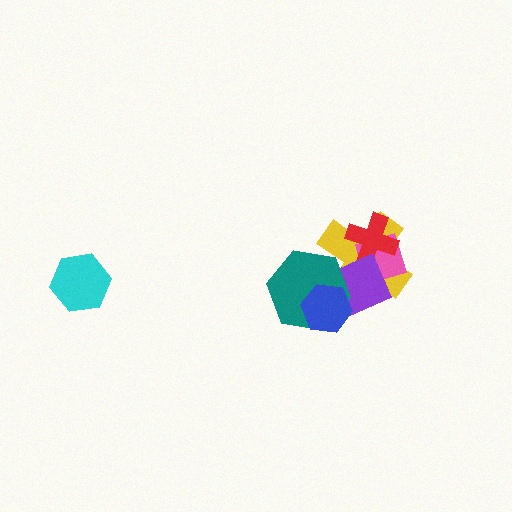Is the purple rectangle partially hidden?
Yes, it is partially covered by another shape.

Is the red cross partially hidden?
Yes, it is partially covered by another shape.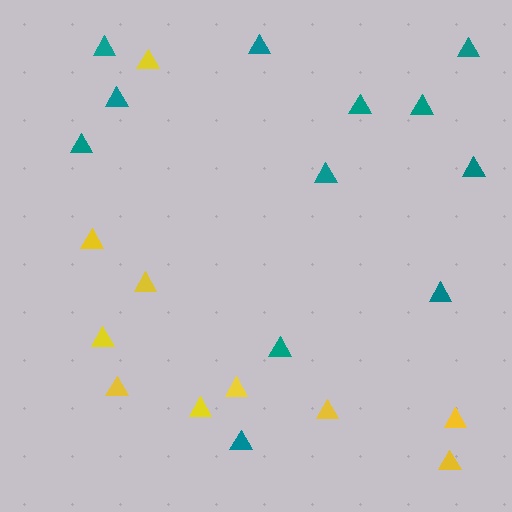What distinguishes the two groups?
There are 2 groups: one group of teal triangles (12) and one group of yellow triangles (10).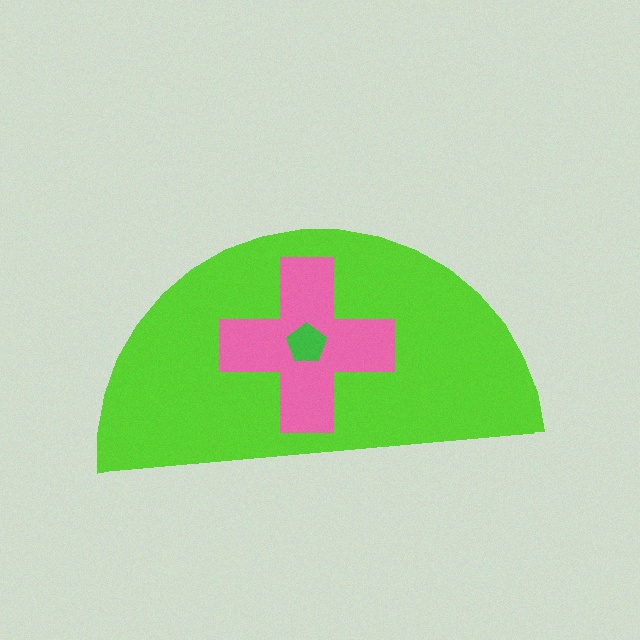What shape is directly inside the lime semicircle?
The pink cross.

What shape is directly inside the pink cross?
The green pentagon.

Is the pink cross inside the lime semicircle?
Yes.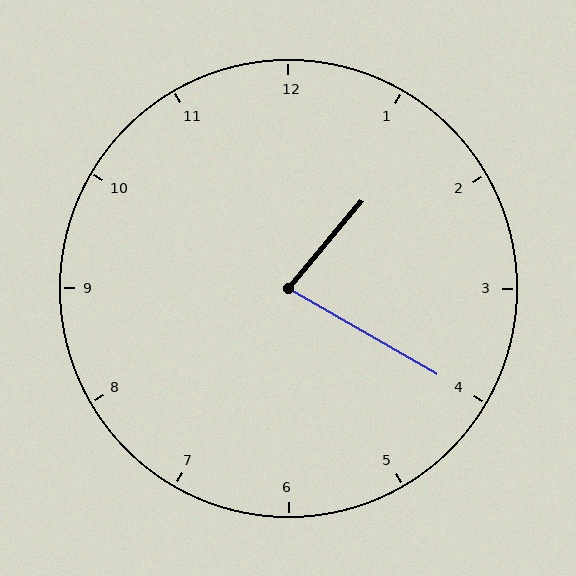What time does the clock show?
1:20.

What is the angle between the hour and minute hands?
Approximately 80 degrees.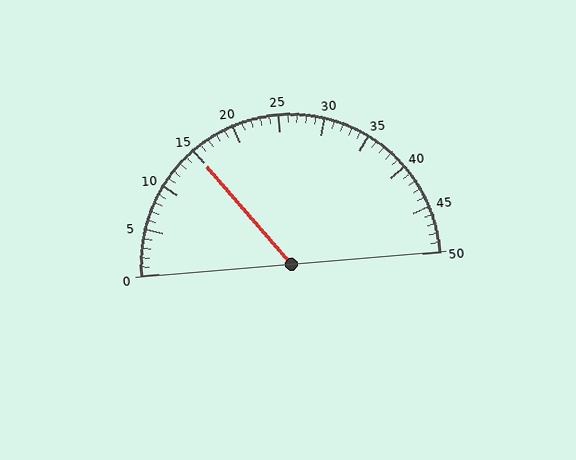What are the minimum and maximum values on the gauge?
The gauge ranges from 0 to 50.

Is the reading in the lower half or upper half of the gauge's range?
The reading is in the lower half of the range (0 to 50).